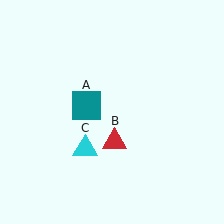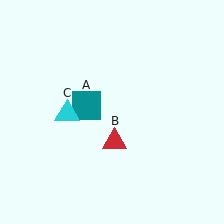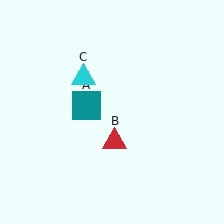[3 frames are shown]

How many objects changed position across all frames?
1 object changed position: cyan triangle (object C).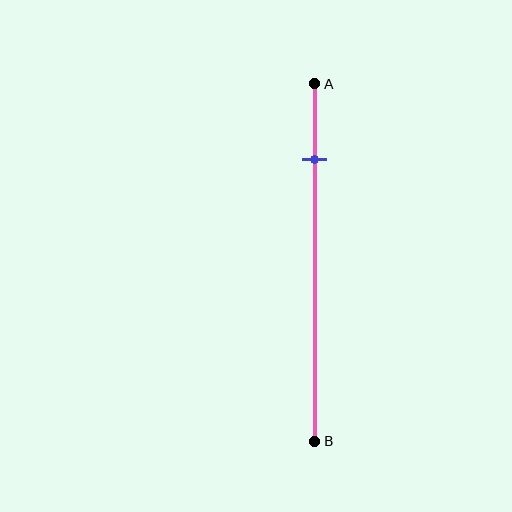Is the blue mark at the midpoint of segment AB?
No, the mark is at about 20% from A, not at the 50% midpoint.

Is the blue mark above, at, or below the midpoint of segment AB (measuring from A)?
The blue mark is above the midpoint of segment AB.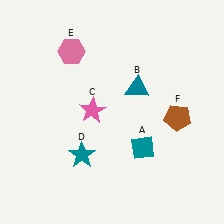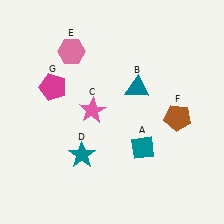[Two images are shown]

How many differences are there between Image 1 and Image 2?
There is 1 difference between the two images.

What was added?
A magenta pentagon (G) was added in Image 2.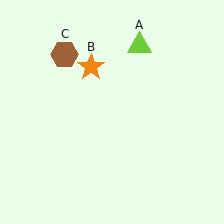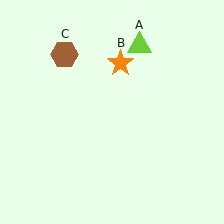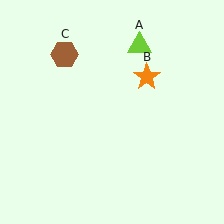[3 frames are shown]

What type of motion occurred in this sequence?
The orange star (object B) rotated clockwise around the center of the scene.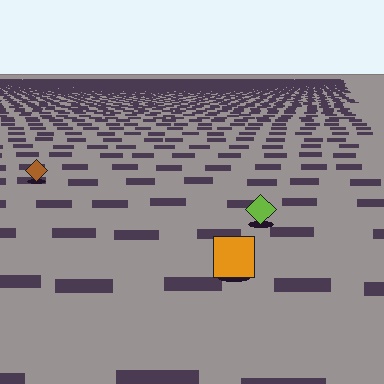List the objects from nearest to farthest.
From nearest to farthest: the orange square, the lime diamond, the brown diamond.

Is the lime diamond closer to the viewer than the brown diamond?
Yes. The lime diamond is closer — you can tell from the texture gradient: the ground texture is coarser near it.